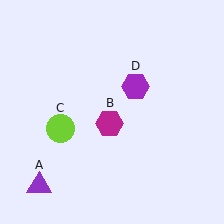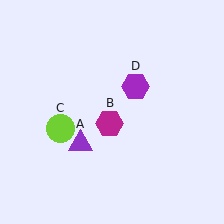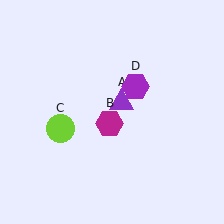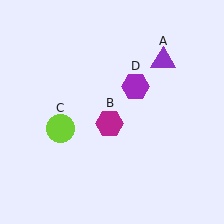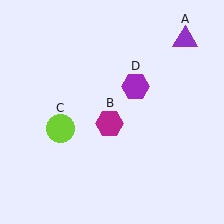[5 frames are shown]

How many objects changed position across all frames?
1 object changed position: purple triangle (object A).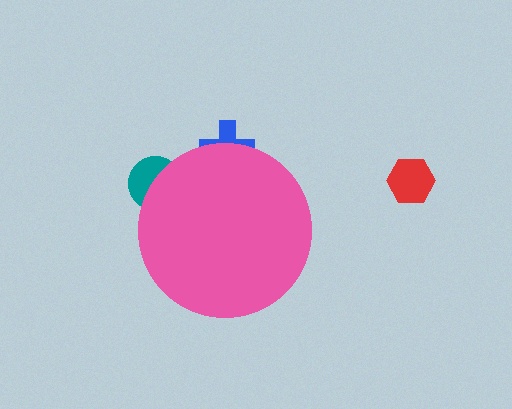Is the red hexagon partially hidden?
No, the red hexagon is fully visible.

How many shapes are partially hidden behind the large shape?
2 shapes are partially hidden.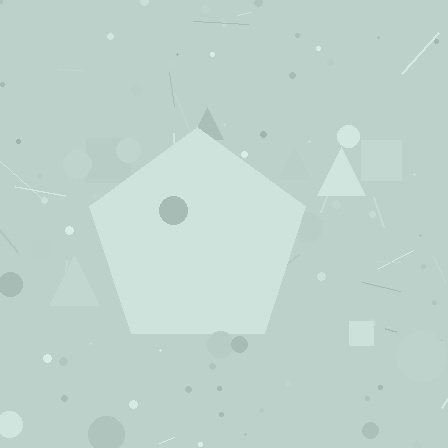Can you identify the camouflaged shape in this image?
The camouflaged shape is a pentagon.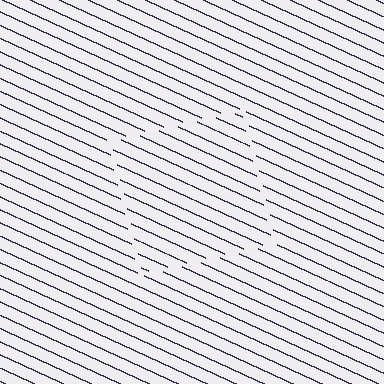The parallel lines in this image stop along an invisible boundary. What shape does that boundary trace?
An illusory square. The interior of the shape contains the same grating, shifted by half a period — the contour is defined by the phase discontinuity where line-ends from the inner and outer gratings abut.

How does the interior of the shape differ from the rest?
The interior of the shape contains the same grating, shifted by half a period — the contour is defined by the phase discontinuity where line-ends from the inner and outer gratings abut.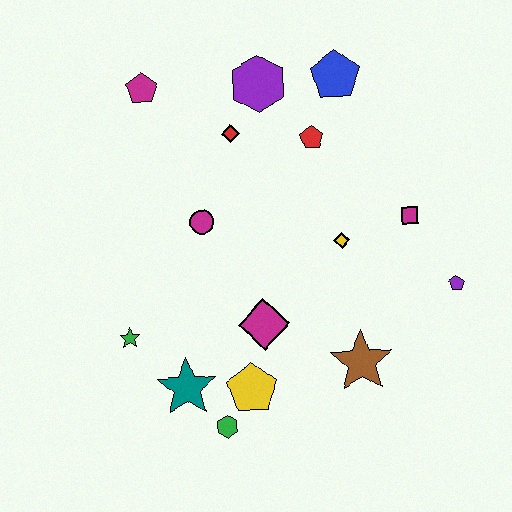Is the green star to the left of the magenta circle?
Yes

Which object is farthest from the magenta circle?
The purple pentagon is farthest from the magenta circle.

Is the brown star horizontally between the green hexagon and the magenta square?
Yes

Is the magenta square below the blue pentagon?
Yes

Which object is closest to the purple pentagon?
The magenta square is closest to the purple pentagon.